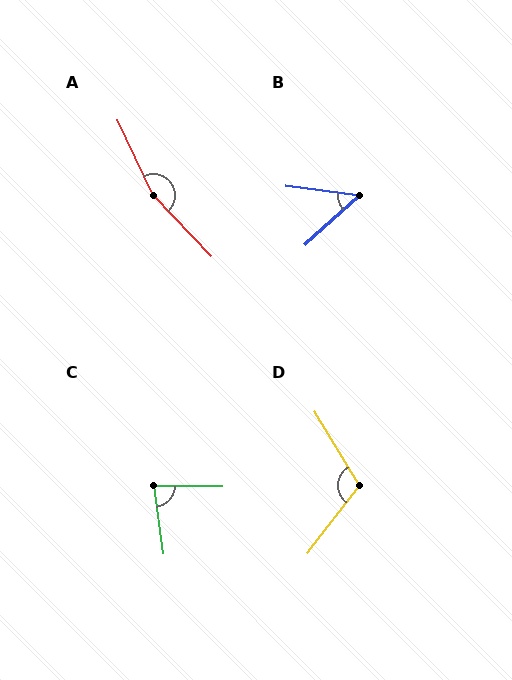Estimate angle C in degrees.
Approximately 82 degrees.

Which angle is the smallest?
B, at approximately 50 degrees.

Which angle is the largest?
A, at approximately 162 degrees.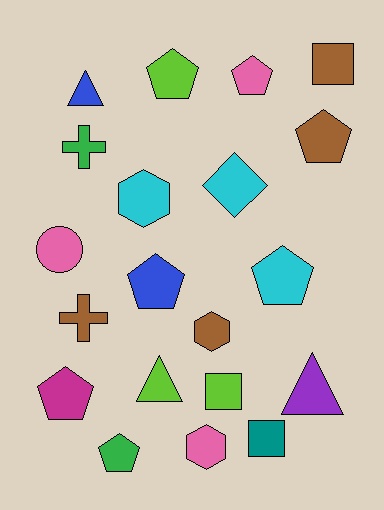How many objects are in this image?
There are 20 objects.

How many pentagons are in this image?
There are 7 pentagons.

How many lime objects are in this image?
There are 3 lime objects.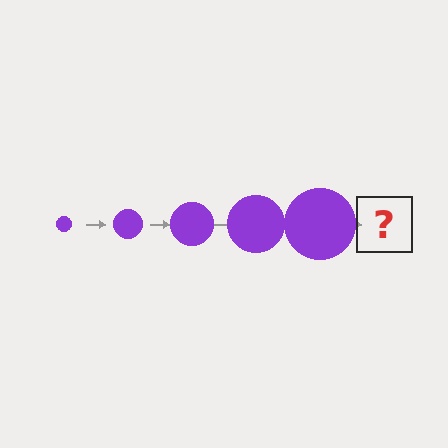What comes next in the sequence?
The next element should be a purple circle, larger than the previous one.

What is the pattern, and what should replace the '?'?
The pattern is that the circle gets progressively larger each step. The '?' should be a purple circle, larger than the previous one.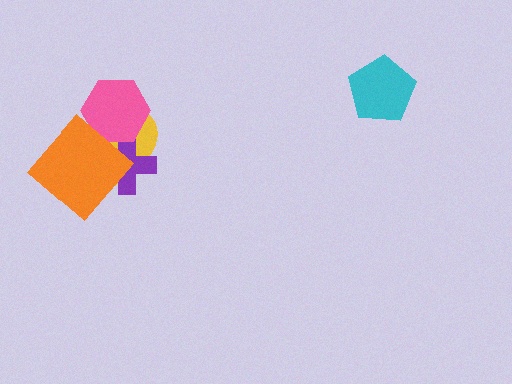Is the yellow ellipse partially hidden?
Yes, it is partially covered by another shape.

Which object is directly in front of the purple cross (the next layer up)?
The pink hexagon is directly in front of the purple cross.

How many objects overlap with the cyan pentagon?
0 objects overlap with the cyan pentagon.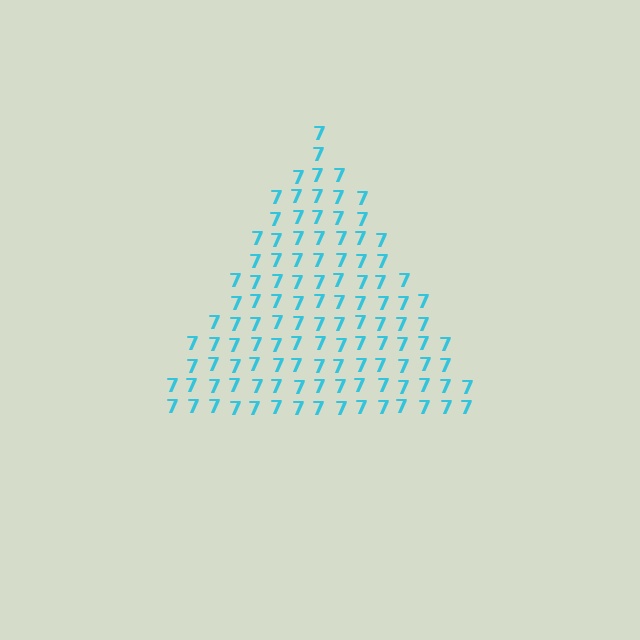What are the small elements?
The small elements are digit 7's.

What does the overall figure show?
The overall figure shows a triangle.